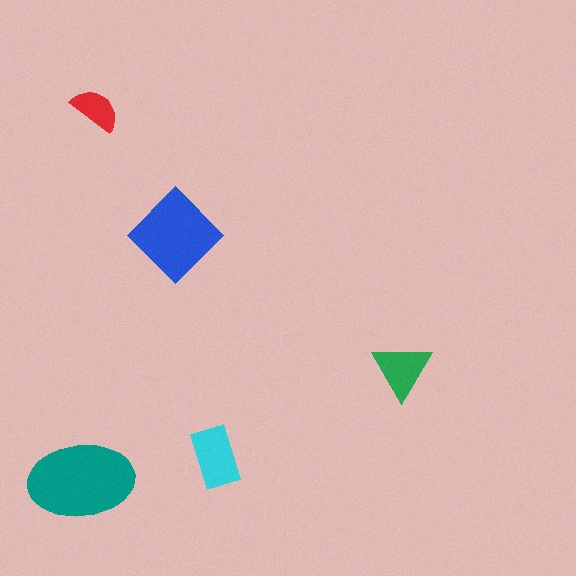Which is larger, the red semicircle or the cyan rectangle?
The cyan rectangle.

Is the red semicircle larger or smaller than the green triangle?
Smaller.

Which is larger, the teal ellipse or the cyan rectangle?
The teal ellipse.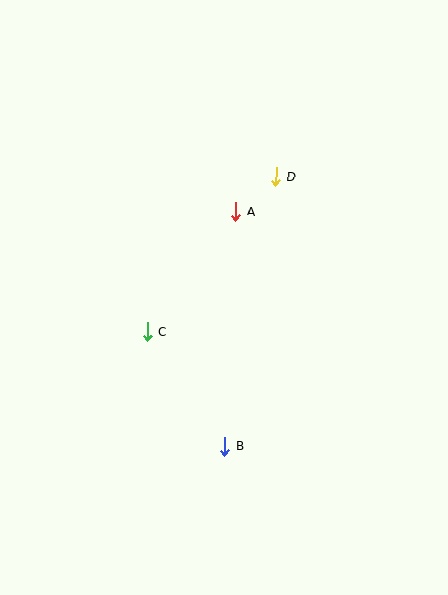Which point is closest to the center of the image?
Point C at (148, 332) is closest to the center.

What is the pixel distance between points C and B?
The distance between C and B is 138 pixels.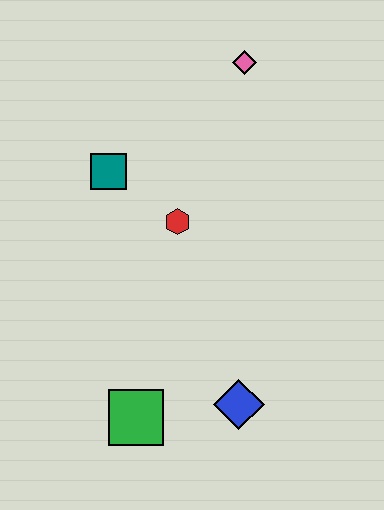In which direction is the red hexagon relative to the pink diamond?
The red hexagon is below the pink diamond.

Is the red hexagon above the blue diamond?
Yes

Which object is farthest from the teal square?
The blue diamond is farthest from the teal square.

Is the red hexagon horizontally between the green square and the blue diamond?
Yes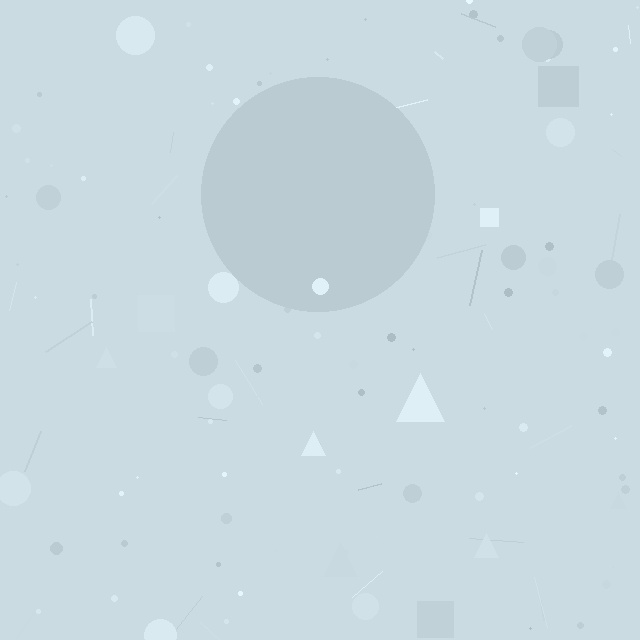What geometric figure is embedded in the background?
A circle is embedded in the background.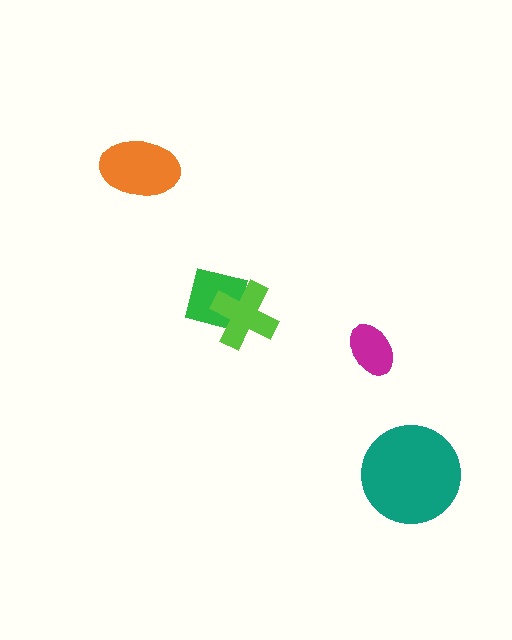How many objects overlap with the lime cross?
1 object overlaps with the lime cross.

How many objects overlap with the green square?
1 object overlaps with the green square.